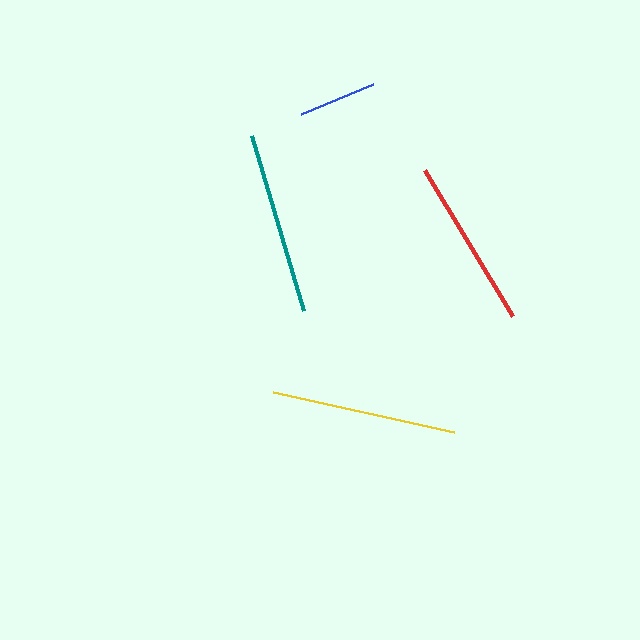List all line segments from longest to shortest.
From longest to shortest: yellow, teal, red, blue.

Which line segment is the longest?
The yellow line is the longest at approximately 185 pixels.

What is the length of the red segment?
The red segment is approximately 170 pixels long.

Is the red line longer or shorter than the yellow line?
The yellow line is longer than the red line.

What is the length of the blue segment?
The blue segment is approximately 77 pixels long.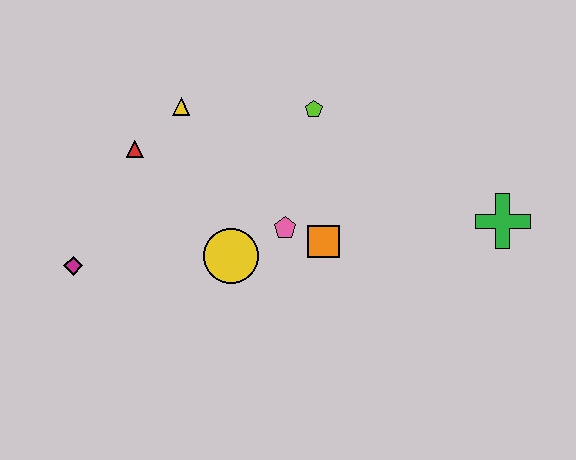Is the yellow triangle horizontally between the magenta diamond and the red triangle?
No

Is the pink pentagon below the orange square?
No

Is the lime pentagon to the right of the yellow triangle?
Yes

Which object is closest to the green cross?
The orange square is closest to the green cross.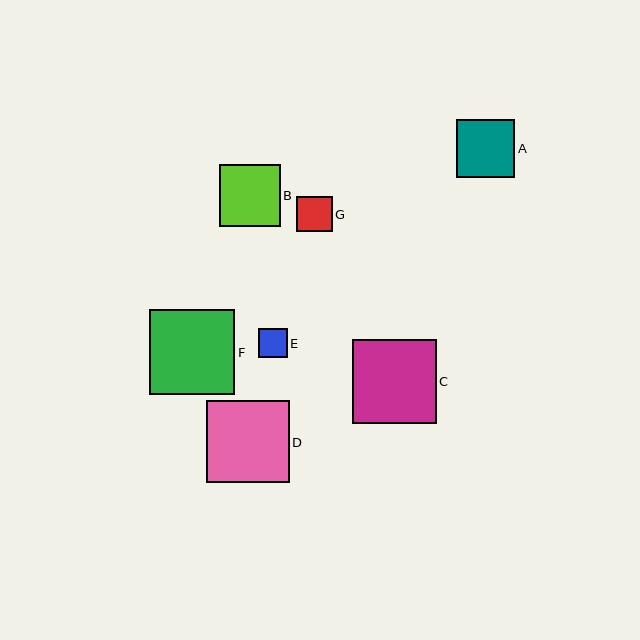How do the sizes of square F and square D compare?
Square F and square D are approximately the same size.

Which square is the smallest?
Square E is the smallest with a size of approximately 29 pixels.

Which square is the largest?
Square F is the largest with a size of approximately 85 pixels.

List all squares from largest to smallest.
From largest to smallest: F, C, D, B, A, G, E.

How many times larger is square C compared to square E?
Square C is approximately 2.9 times the size of square E.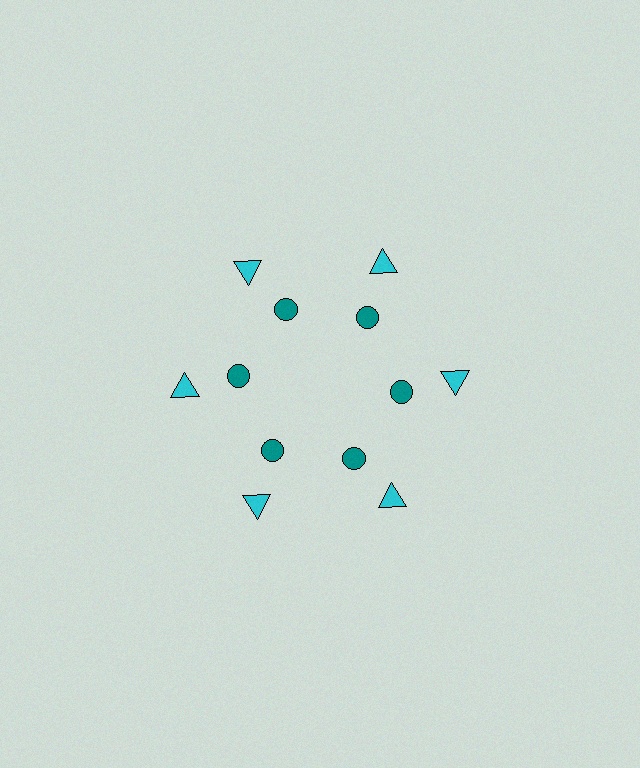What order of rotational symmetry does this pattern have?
This pattern has 6-fold rotational symmetry.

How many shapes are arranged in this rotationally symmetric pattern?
There are 12 shapes, arranged in 6 groups of 2.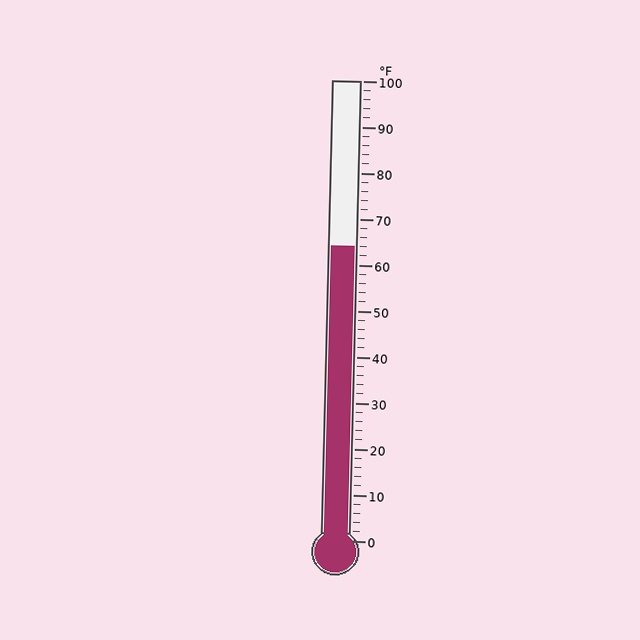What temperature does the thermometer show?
The thermometer shows approximately 64°F.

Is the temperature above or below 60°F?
The temperature is above 60°F.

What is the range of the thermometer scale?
The thermometer scale ranges from 0°F to 100°F.